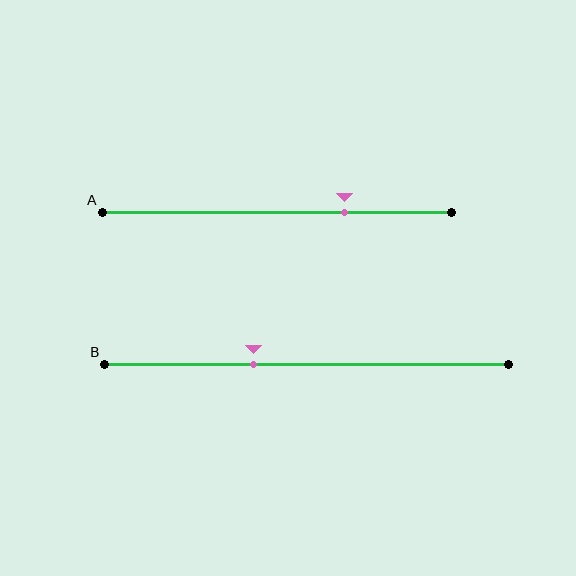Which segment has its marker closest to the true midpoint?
Segment B has its marker closest to the true midpoint.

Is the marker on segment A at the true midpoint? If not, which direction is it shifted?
No, the marker on segment A is shifted to the right by about 19% of the segment length.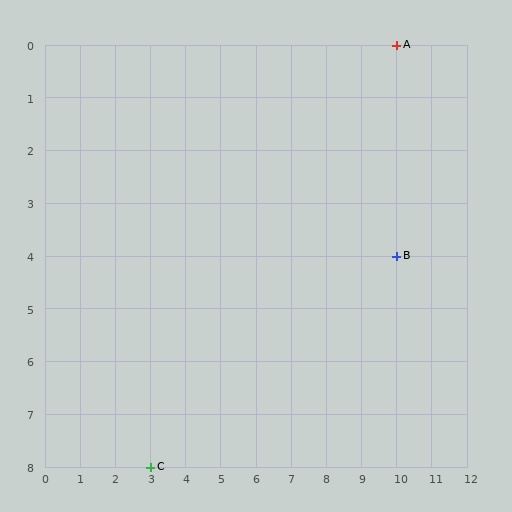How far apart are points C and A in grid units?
Points C and A are 7 columns and 8 rows apart (about 10.6 grid units diagonally).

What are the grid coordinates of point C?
Point C is at grid coordinates (3, 8).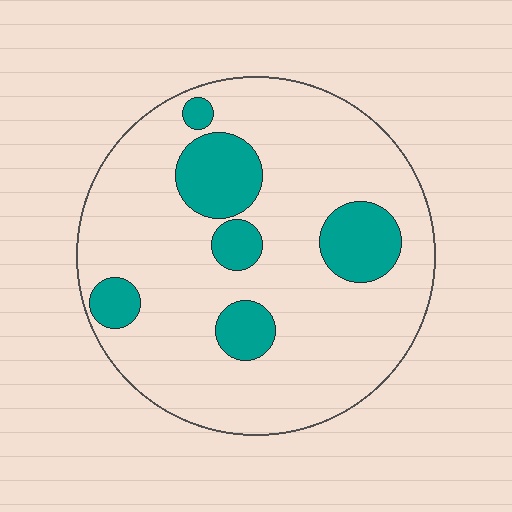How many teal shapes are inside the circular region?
6.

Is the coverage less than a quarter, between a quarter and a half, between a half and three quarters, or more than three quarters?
Less than a quarter.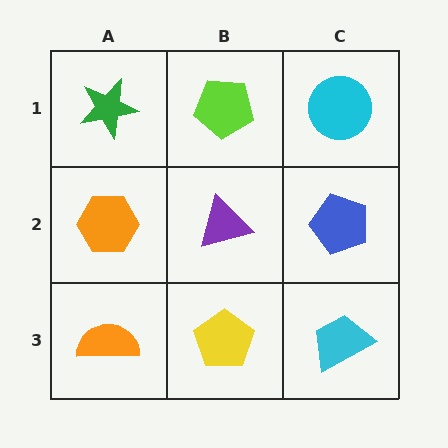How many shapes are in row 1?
3 shapes.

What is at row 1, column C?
A cyan circle.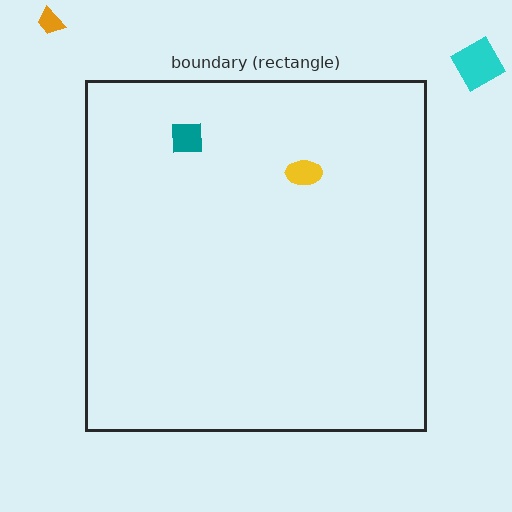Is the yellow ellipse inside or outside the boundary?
Inside.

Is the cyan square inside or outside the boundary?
Outside.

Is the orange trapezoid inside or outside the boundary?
Outside.